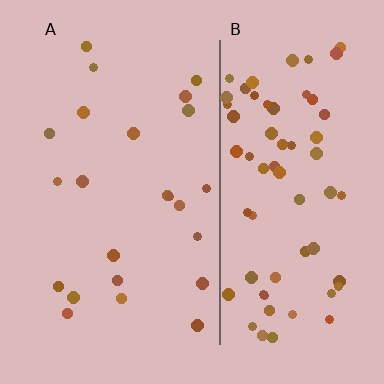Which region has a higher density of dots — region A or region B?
B (the right).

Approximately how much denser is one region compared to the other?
Approximately 3.0× — region B over region A.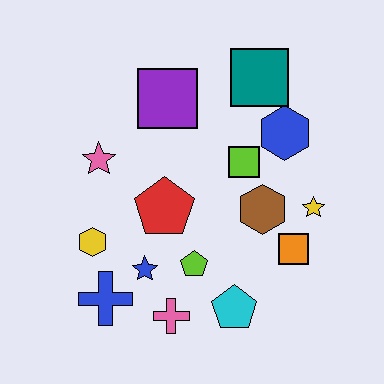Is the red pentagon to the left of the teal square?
Yes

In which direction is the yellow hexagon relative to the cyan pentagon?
The yellow hexagon is to the left of the cyan pentagon.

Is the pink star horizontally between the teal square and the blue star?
No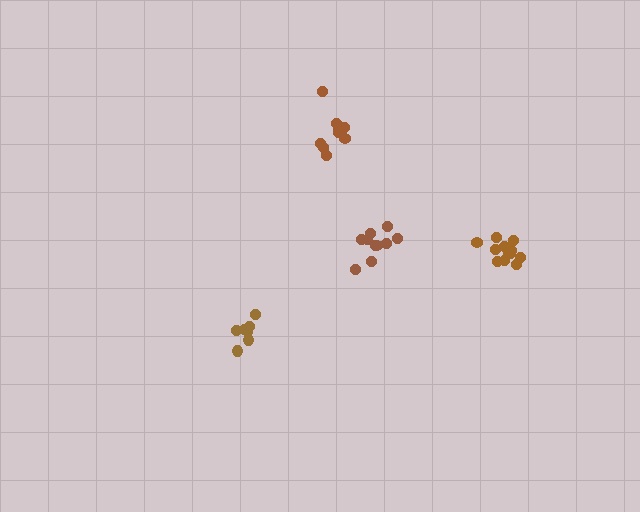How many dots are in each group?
Group 1: 12 dots, Group 2: 10 dots, Group 3: 7 dots, Group 4: 10 dots (39 total).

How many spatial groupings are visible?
There are 4 spatial groupings.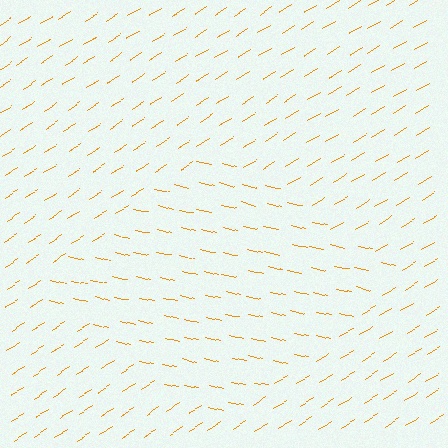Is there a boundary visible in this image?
Yes, there is a texture boundary formed by a change in line orientation.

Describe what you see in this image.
The image is filled with small orange line segments. A diamond region in the image has lines oriented differently from the surrounding lines, creating a visible texture boundary.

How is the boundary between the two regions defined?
The boundary is defined purely by a change in line orientation (approximately 45 degrees difference). All lines are the same color and thickness.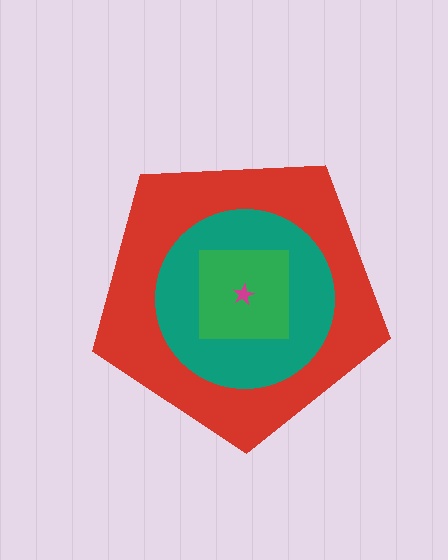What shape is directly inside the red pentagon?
The teal circle.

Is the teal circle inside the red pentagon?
Yes.